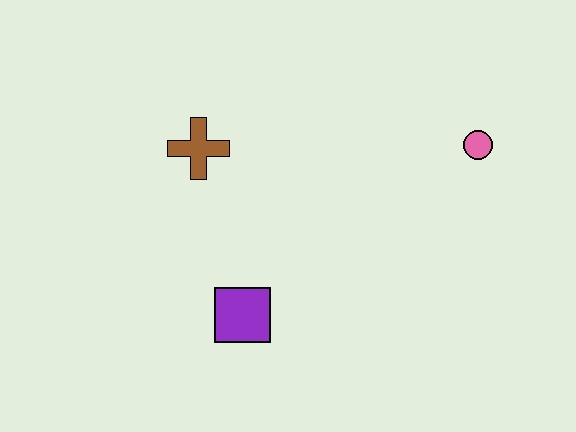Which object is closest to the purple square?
The brown cross is closest to the purple square.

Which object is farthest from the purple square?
The pink circle is farthest from the purple square.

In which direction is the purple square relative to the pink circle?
The purple square is to the left of the pink circle.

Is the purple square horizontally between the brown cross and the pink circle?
Yes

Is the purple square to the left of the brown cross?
No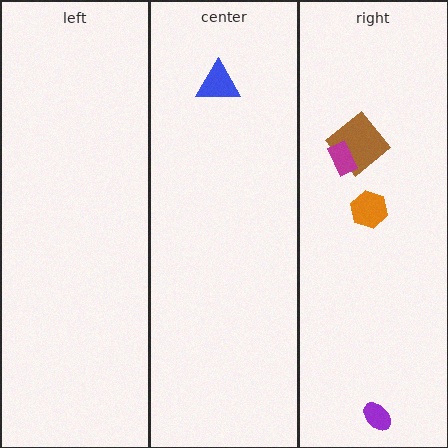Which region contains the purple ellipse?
The right region.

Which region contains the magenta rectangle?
The right region.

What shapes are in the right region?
The brown diamond, the purple ellipse, the magenta rectangle, the orange hexagon.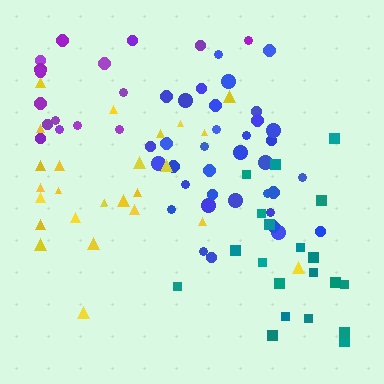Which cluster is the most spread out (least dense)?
Purple.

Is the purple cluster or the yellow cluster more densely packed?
Yellow.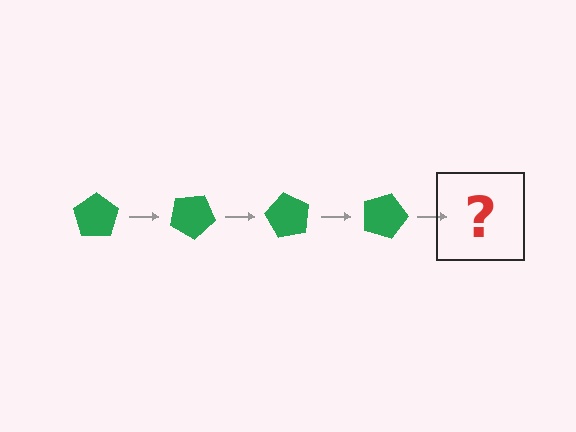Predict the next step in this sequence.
The next step is a green pentagon rotated 120 degrees.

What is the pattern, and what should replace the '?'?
The pattern is that the pentagon rotates 30 degrees each step. The '?' should be a green pentagon rotated 120 degrees.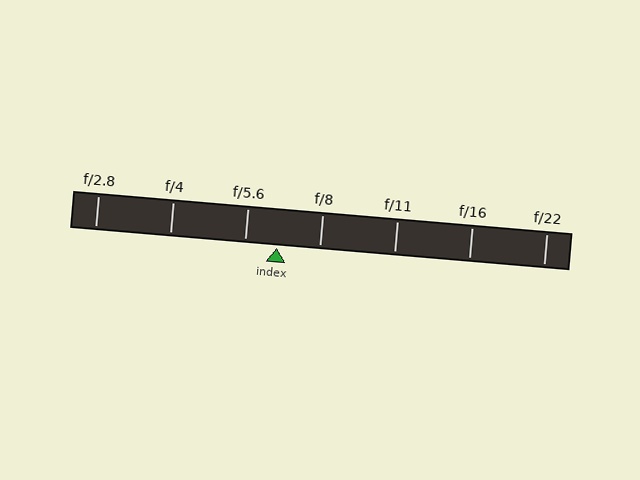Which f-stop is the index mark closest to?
The index mark is closest to f/5.6.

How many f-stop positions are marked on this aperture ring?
There are 7 f-stop positions marked.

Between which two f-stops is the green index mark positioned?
The index mark is between f/5.6 and f/8.